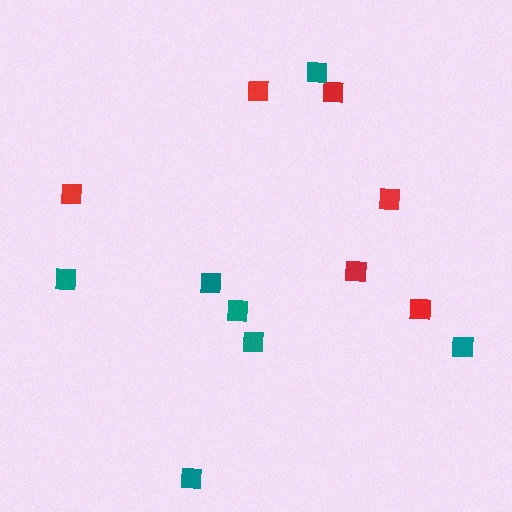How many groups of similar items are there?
There are 2 groups: one group of red squares (6) and one group of teal squares (7).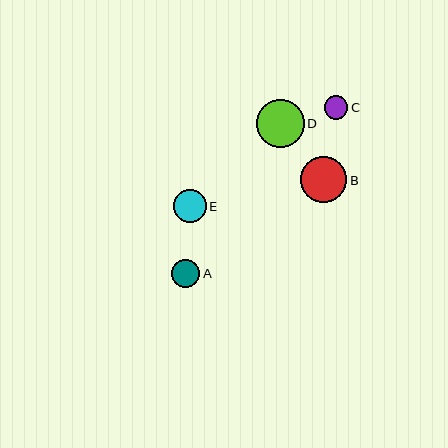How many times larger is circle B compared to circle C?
Circle B is approximately 2.0 times the size of circle C.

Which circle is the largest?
Circle D is the largest with a size of approximately 48 pixels.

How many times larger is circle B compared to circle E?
Circle B is approximately 1.4 times the size of circle E.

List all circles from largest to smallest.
From largest to smallest: D, B, E, A, C.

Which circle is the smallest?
Circle C is the smallest with a size of approximately 24 pixels.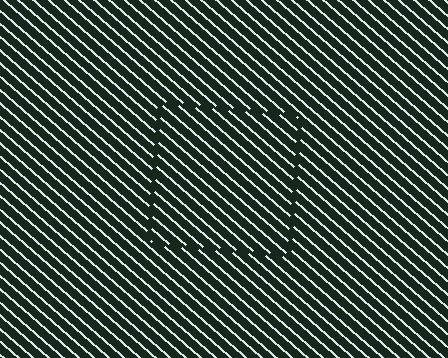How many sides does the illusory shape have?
4 sides — the line-ends trace a square.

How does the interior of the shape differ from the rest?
The interior of the shape contains the same grating, shifted by half a period — the contour is defined by the phase discontinuity where line-ends from the inner and outer gratings abut.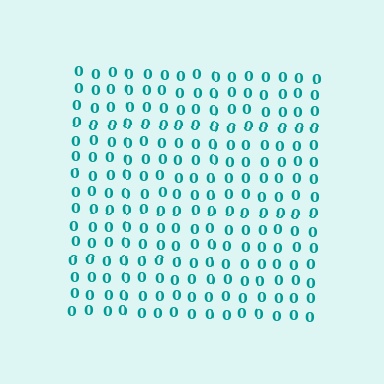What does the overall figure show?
The overall figure shows a square.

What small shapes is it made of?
It is made of small digit 0's.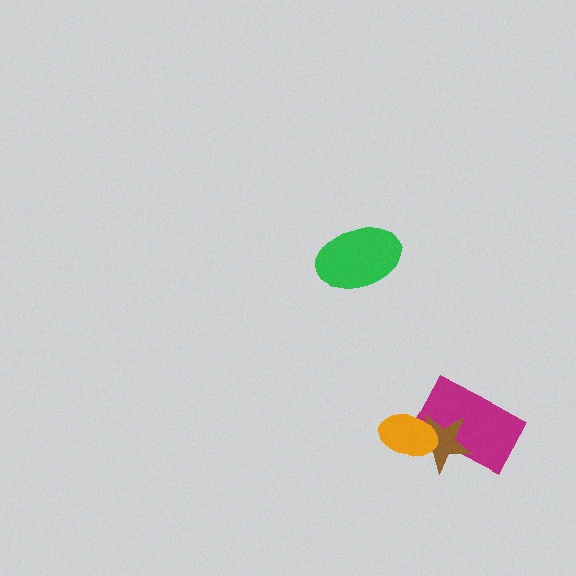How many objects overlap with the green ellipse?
0 objects overlap with the green ellipse.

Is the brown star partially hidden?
Yes, it is partially covered by another shape.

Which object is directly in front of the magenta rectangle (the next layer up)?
The brown star is directly in front of the magenta rectangle.